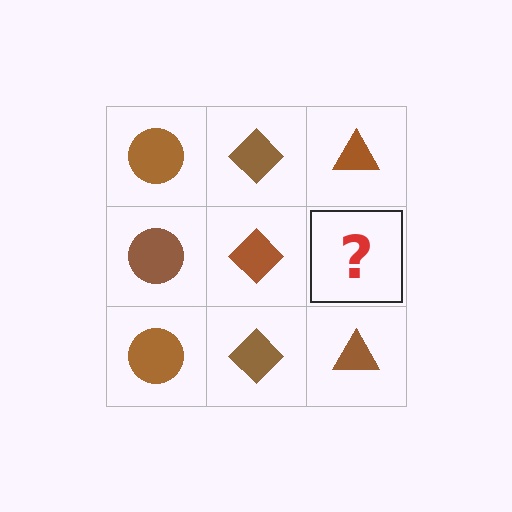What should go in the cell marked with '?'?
The missing cell should contain a brown triangle.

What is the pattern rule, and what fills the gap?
The rule is that each column has a consistent shape. The gap should be filled with a brown triangle.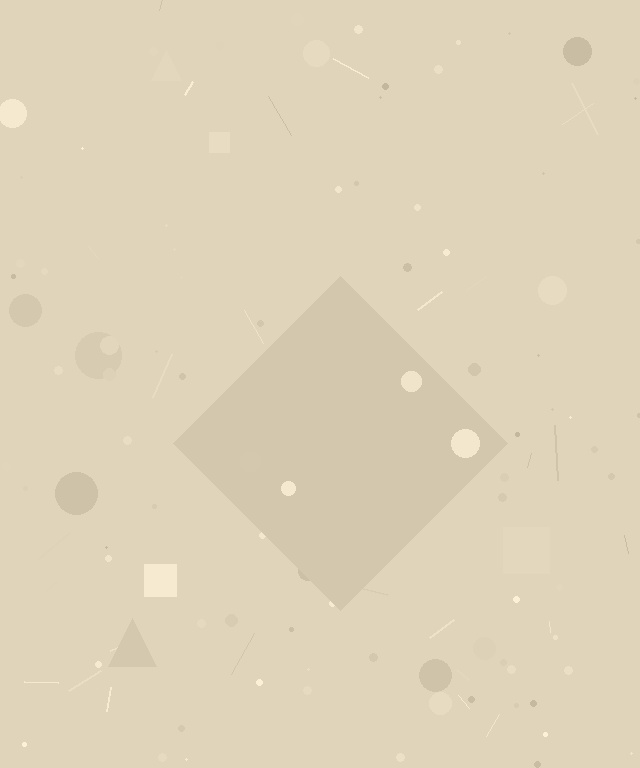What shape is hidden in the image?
A diamond is hidden in the image.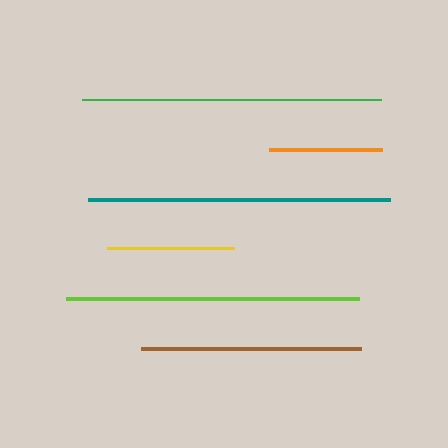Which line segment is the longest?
The teal line is the longest at approximately 302 pixels.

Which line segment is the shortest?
The orange line is the shortest at approximately 113 pixels.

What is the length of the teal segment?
The teal segment is approximately 302 pixels long.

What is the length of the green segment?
The green segment is approximately 299 pixels long.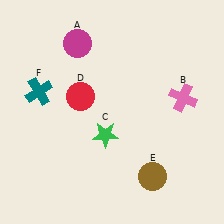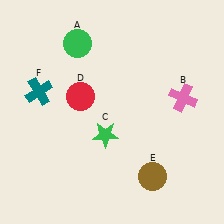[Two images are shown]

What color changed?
The circle (A) changed from magenta in Image 1 to green in Image 2.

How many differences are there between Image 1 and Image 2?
There is 1 difference between the two images.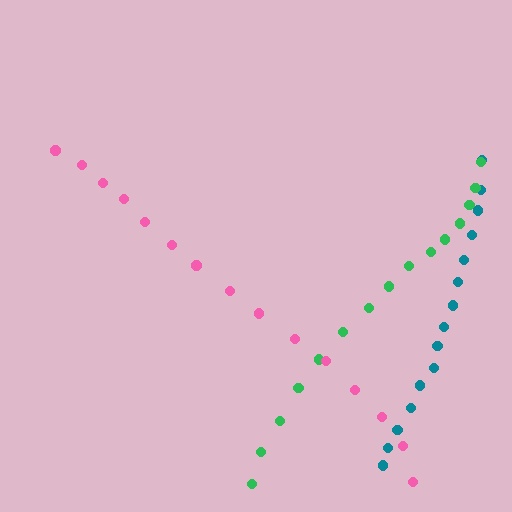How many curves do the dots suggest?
There are 3 distinct paths.